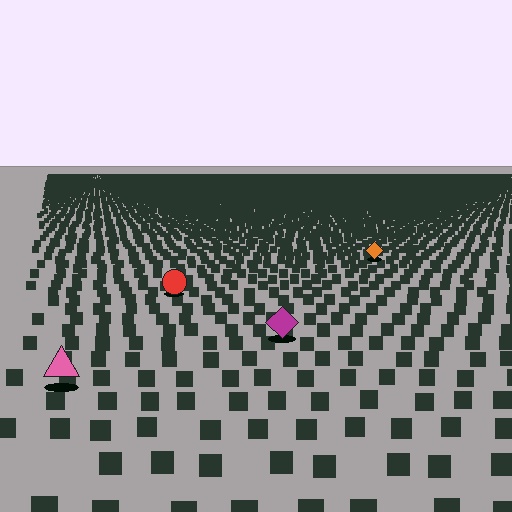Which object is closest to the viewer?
The pink triangle is closest. The texture marks near it are larger and more spread out.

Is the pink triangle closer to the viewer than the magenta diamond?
Yes. The pink triangle is closer — you can tell from the texture gradient: the ground texture is coarser near it.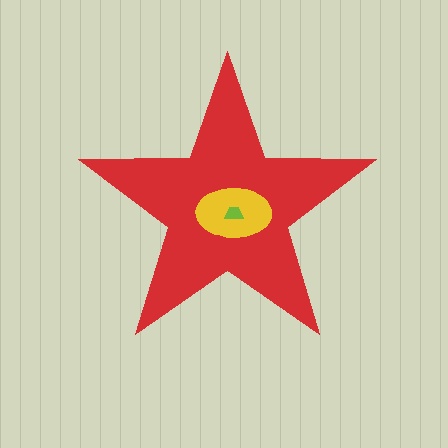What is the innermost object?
The lime trapezoid.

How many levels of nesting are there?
3.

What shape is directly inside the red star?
The yellow ellipse.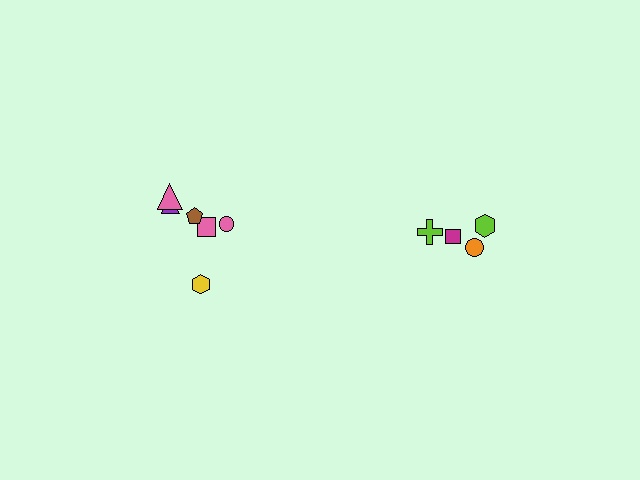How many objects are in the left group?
There are 6 objects.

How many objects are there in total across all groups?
There are 10 objects.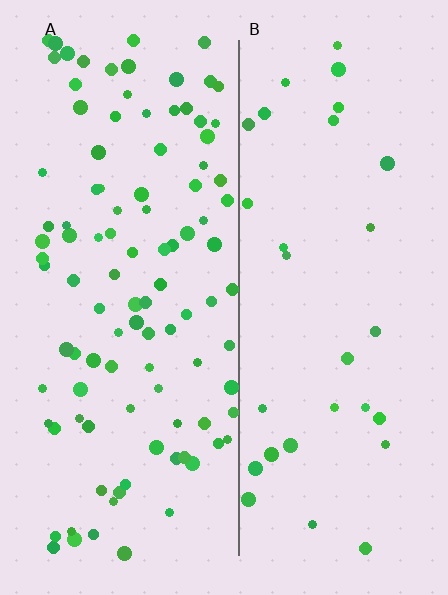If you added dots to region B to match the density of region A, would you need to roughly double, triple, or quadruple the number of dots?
Approximately triple.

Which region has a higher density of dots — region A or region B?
A (the left).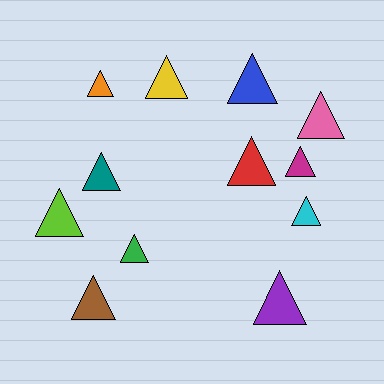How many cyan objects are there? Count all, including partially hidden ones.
There is 1 cyan object.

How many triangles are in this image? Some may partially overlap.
There are 12 triangles.